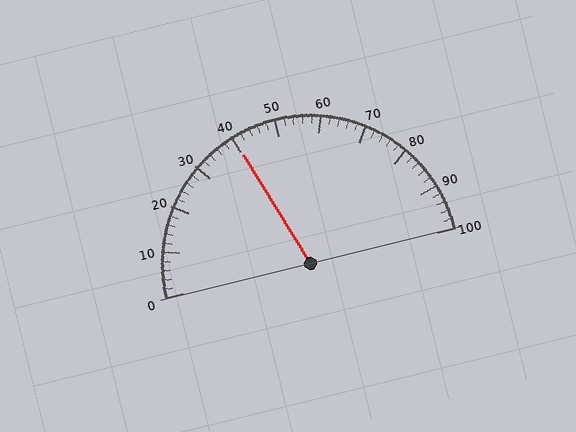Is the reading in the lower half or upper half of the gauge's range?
The reading is in the lower half of the range (0 to 100).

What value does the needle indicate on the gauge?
The needle indicates approximately 40.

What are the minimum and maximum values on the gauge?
The gauge ranges from 0 to 100.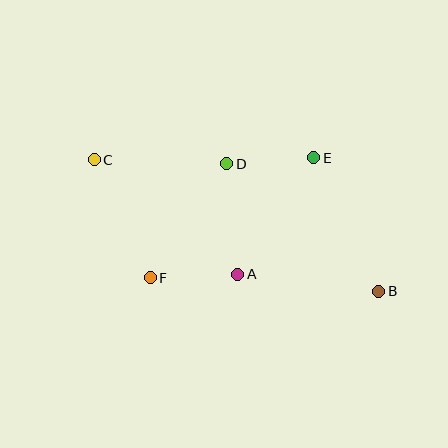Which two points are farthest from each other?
Points B and C are farthest from each other.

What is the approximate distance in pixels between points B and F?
The distance between B and F is approximately 229 pixels.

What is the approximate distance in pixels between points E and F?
The distance between E and F is approximately 203 pixels.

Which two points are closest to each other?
Points D and E are closest to each other.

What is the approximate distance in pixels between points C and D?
The distance between C and D is approximately 133 pixels.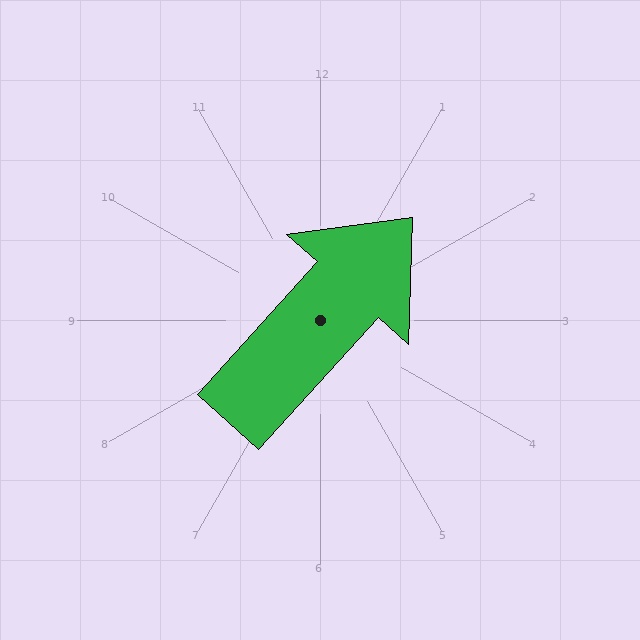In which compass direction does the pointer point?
Northeast.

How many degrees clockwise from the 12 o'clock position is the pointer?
Approximately 42 degrees.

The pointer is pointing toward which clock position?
Roughly 1 o'clock.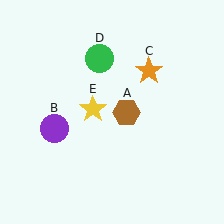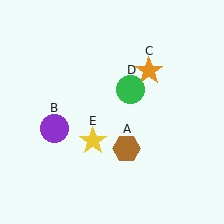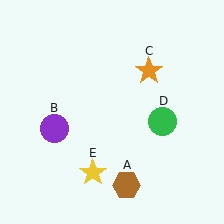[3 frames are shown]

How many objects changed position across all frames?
3 objects changed position: brown hexagon (object A), green circle (object D), yellow star (object E).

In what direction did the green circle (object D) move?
The green circle (object D) moved down and to the right.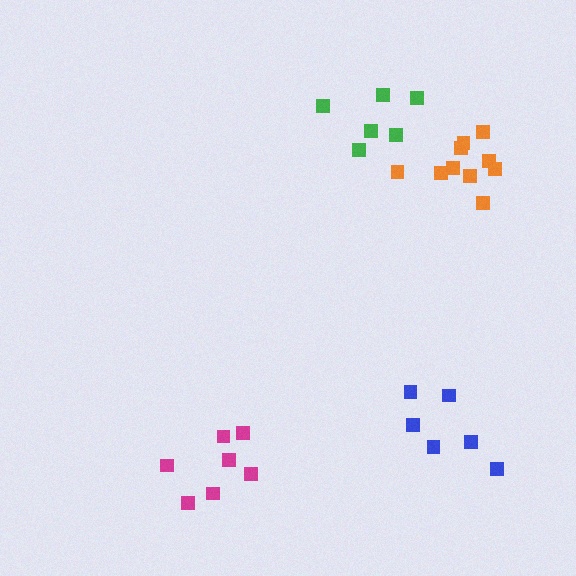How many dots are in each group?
Group 1: 7 dots, Group 2: 6 dots, Group 3: 10 dots, Group 4: 6 dots (29 total).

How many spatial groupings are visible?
There are 4 spatial groupings.